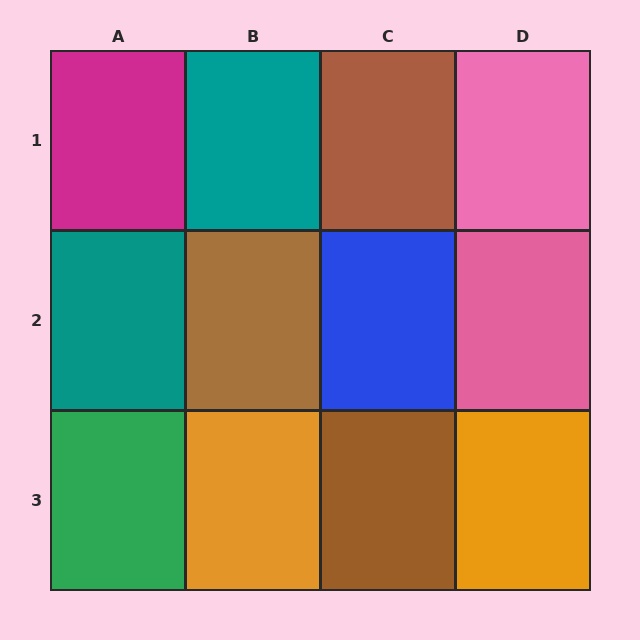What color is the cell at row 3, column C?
Brown.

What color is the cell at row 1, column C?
Brown.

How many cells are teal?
2 cells are teal.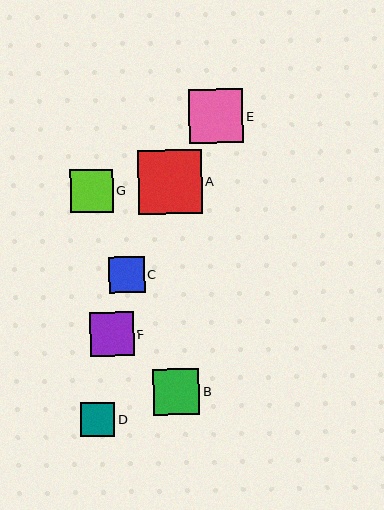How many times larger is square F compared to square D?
Square F is approximately 1.3 times the size of square D.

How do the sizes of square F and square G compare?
Square F and square G are approximately the same size.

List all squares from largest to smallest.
From largest to smallest: A, E, B, F, G, C, D.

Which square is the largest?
Square A is the largest with a size of approximately 64 pixels.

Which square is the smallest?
Square D is the smallest with a size of approximately 34 pixels.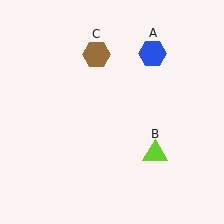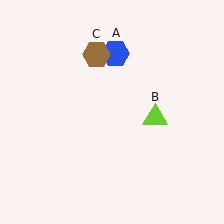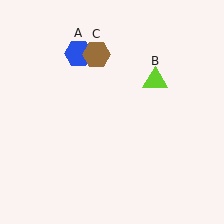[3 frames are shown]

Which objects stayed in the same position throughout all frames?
Brown hexagon (object C) remained stationary.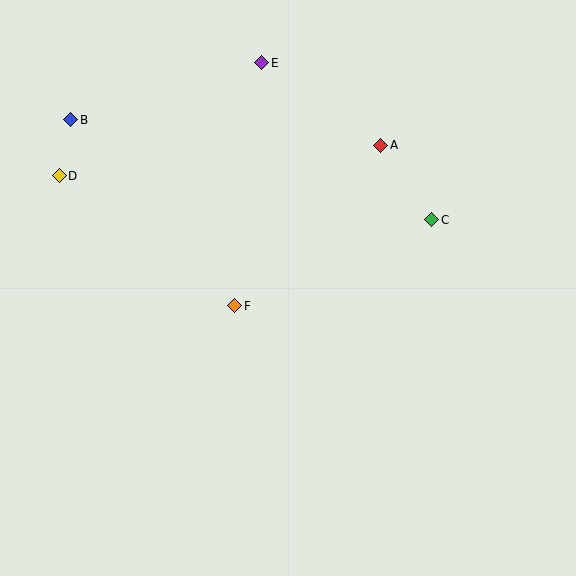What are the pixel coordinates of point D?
Point D is at (59, 176).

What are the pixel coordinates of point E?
Point E is at (262, 63).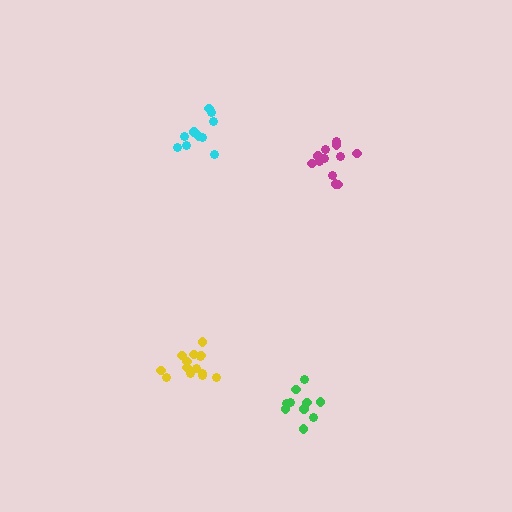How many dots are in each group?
Group 1: 14 dots, Group 2: 12 dots, Group 3: 10 dots, Group 4: 10 dots (46 total).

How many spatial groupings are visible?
There are 4 spatial groupings.